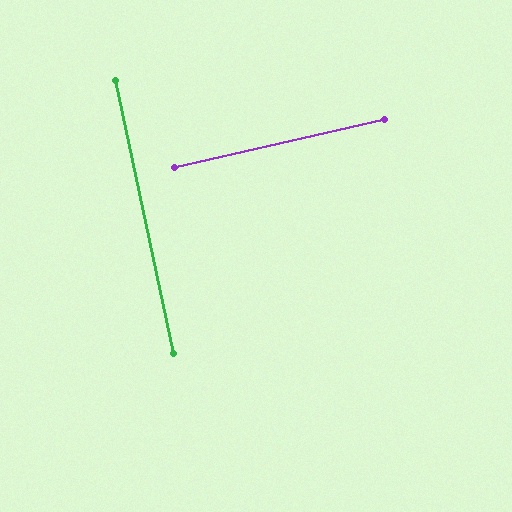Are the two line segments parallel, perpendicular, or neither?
Perpendicular — they meet at approximately 89°.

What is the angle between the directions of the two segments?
Approximately 89 degrees.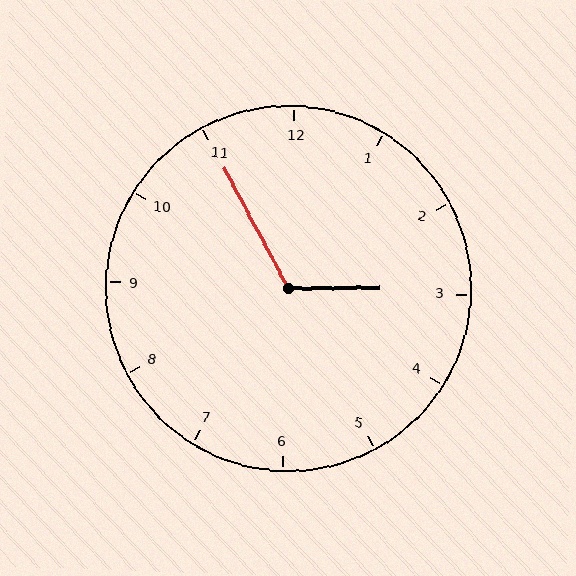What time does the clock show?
2:55.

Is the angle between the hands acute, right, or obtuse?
It is obtuse.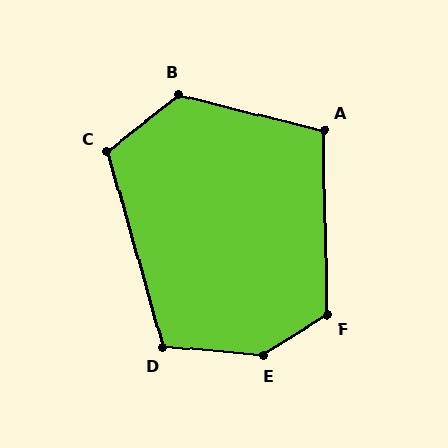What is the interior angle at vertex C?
Approximately 113 degrees (obtuse).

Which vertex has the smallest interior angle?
A, at approximately 105 degrees.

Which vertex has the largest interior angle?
E, at approximately 142 degrees.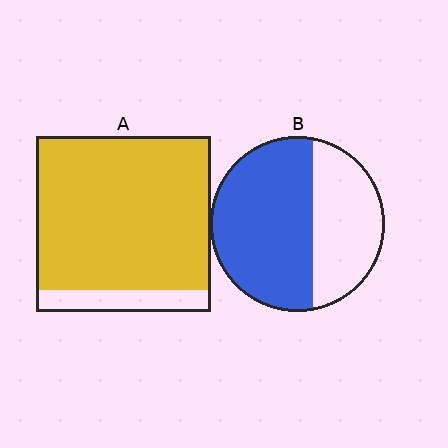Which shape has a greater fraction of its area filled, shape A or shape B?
Shape A.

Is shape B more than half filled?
Yes.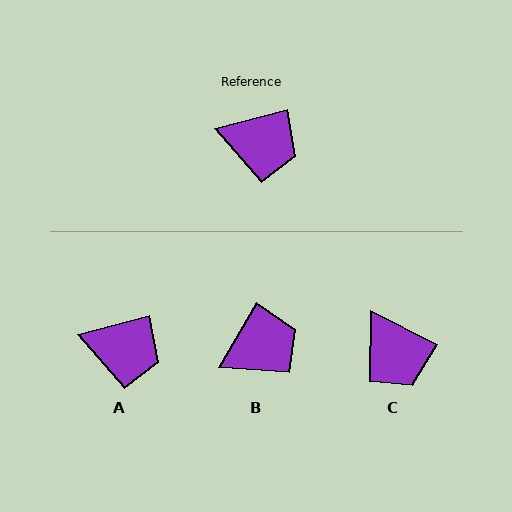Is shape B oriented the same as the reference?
No, it is off by about 45 degrees.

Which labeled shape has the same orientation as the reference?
A.